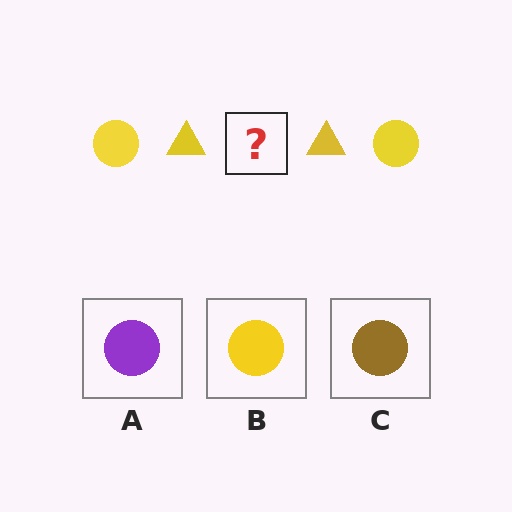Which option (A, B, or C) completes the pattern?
B.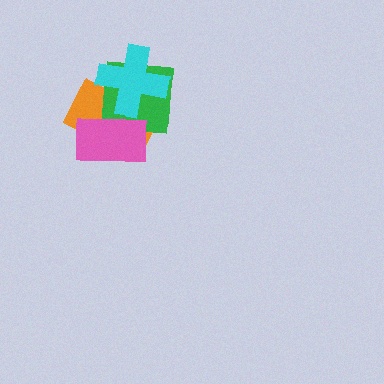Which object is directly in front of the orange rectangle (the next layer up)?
The green square is directly in front of the orange rectangle.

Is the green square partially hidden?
Yes, it is partially covered by another shape.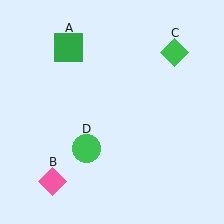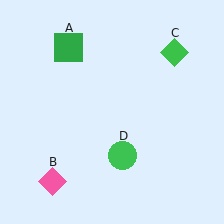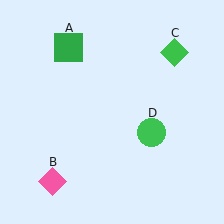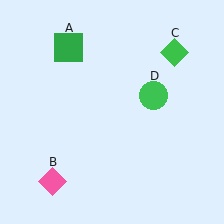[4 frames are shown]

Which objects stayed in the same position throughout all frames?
Green square (object A) and pink diamond (object B) and green diamond (object C) remained stationary.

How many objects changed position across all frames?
1 object changed position: green circle (object D).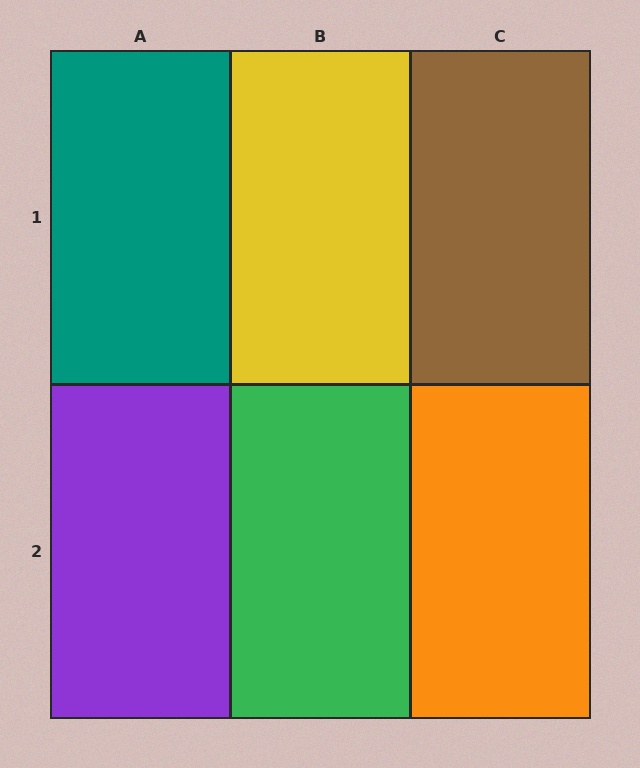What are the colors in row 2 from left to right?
Purple, green, orange.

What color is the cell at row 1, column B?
Yellow.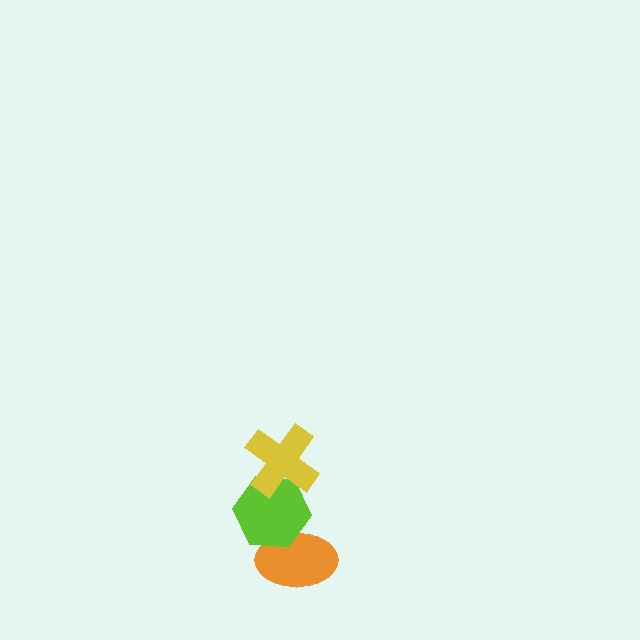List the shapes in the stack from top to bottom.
From top to bottom: the yellow cross, the lime hexagon, the orange ellipse.